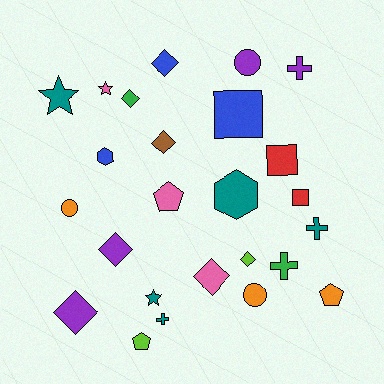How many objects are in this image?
There are 25 objects.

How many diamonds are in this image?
There are 7 diamonds.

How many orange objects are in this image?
There are 3 orange objects.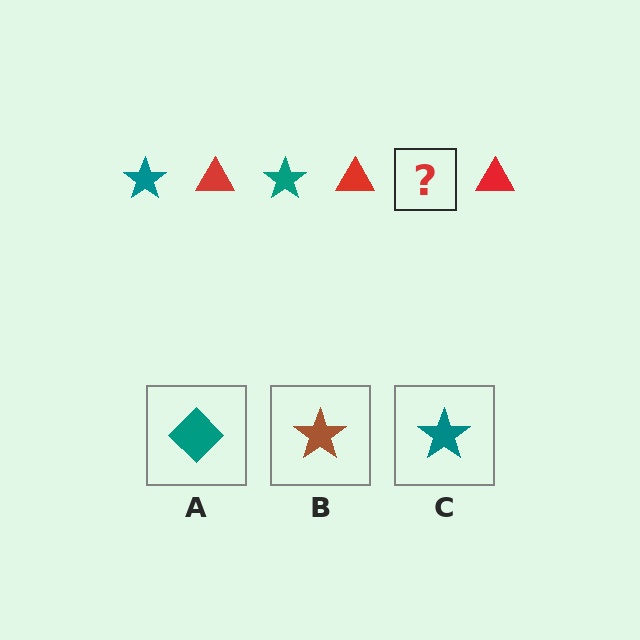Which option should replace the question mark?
Option C.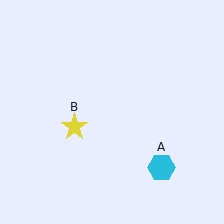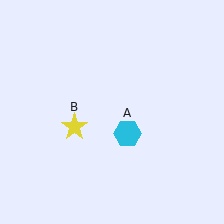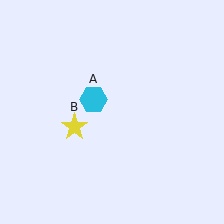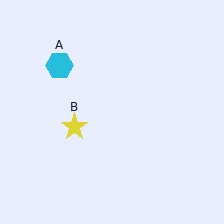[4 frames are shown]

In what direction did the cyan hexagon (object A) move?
The cyan hexagon (object A) moved up and to the left.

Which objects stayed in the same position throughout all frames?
Yellow star (object B) remained stationary.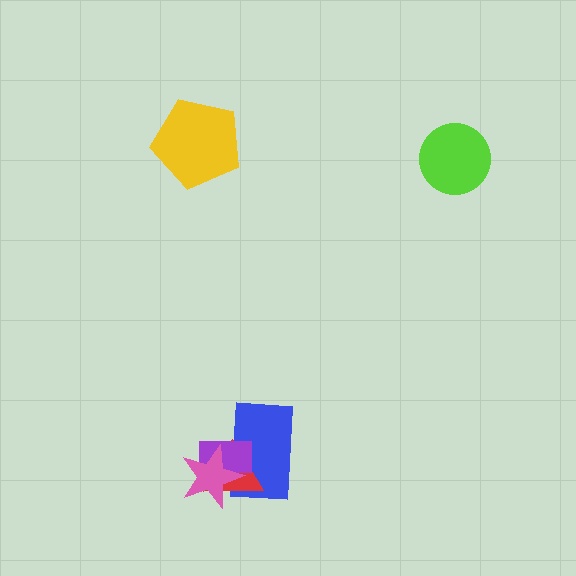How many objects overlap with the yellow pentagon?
0 objects overlap with the yellow pentagon.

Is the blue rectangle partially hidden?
Yes, it is partially covered by another shape.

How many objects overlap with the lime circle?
0 objects overlap with the lime circle.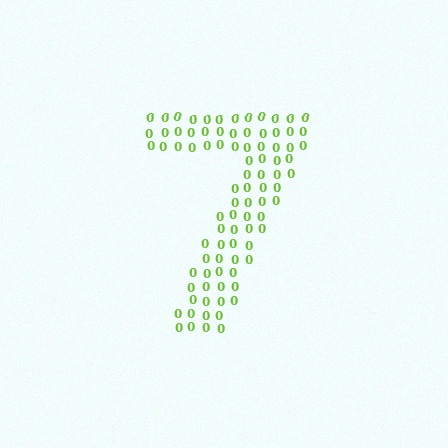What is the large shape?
The large shape is the digit 7.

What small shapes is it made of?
It is made of small digit 0's.